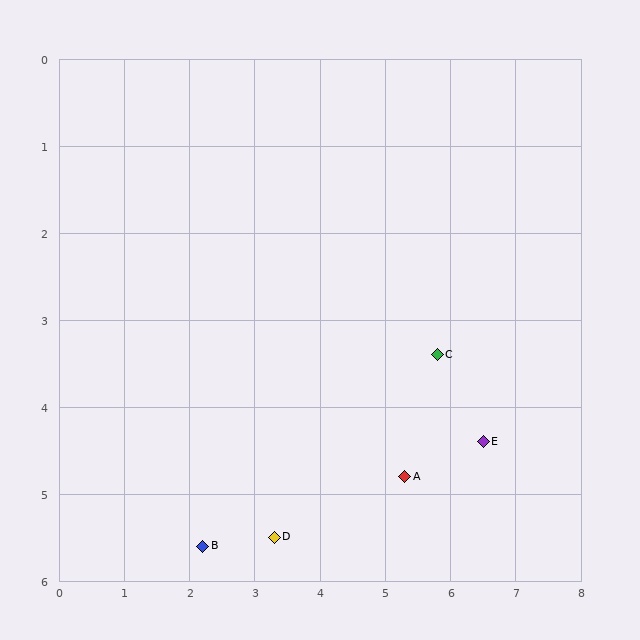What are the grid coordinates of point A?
Point A is at approximately (5.3, 4.8).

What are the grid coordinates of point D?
Point D is at approximately (3.3, 5.5).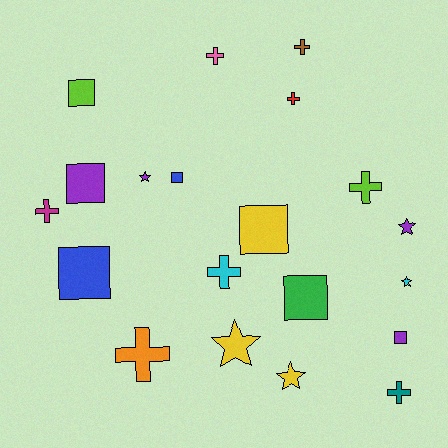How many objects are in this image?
There are 20 objects.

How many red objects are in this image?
There is 1 red object.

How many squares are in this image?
There are 7 squares.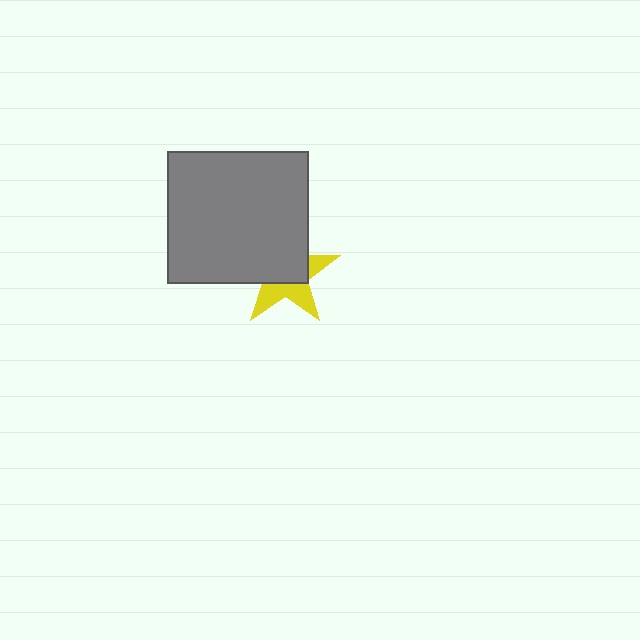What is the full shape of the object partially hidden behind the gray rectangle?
The partially hidden object is a yellow star.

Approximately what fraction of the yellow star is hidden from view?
Roughly 58% of the yellow star is hidden behind the gray rectangle.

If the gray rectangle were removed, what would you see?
You would see the complete yellow star.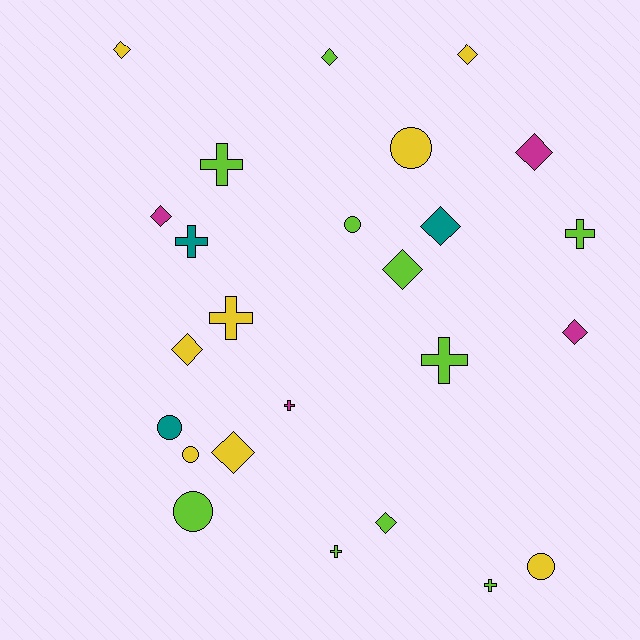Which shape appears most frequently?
Diamond, with 11 objects.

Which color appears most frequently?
Lime, with 10 objects.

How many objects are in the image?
There are 25 objects.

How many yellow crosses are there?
There is 1 yellow cross.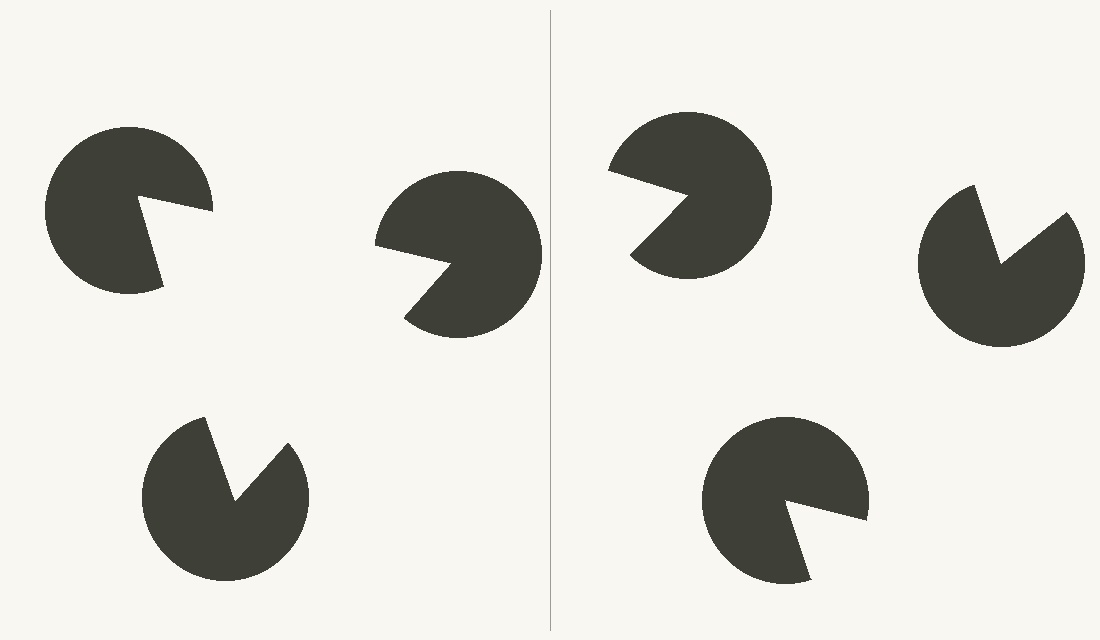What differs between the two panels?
The pac-man discs are positioned identically on both sides; only the wedge orientations differ. On the left they align to a triangle; on the right they are misaligned.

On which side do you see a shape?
An illusory triangle appears on the left side. On the right side the wedge cuts are rotated, so no coherent shape forms.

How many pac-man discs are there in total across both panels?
6 — 3 on each side.